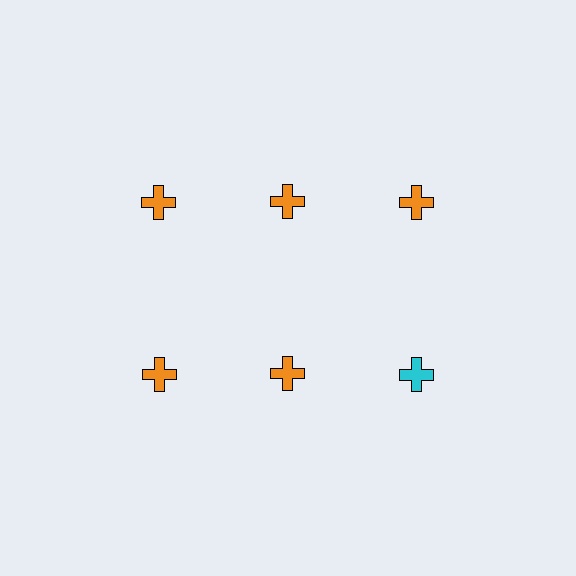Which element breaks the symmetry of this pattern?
The cyan cross in the second row, center column breaks the symmetry. All other shapes are orange crosses.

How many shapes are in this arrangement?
There are 6 shapes arranged in a grid pattern.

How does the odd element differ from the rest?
It has a different color: cyan instead of orange.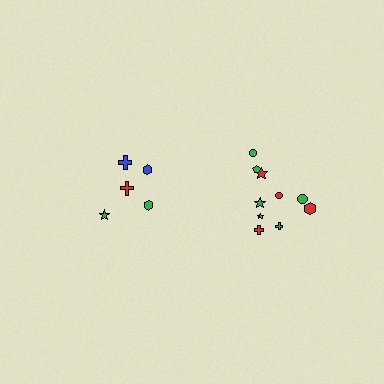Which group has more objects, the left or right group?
The right group.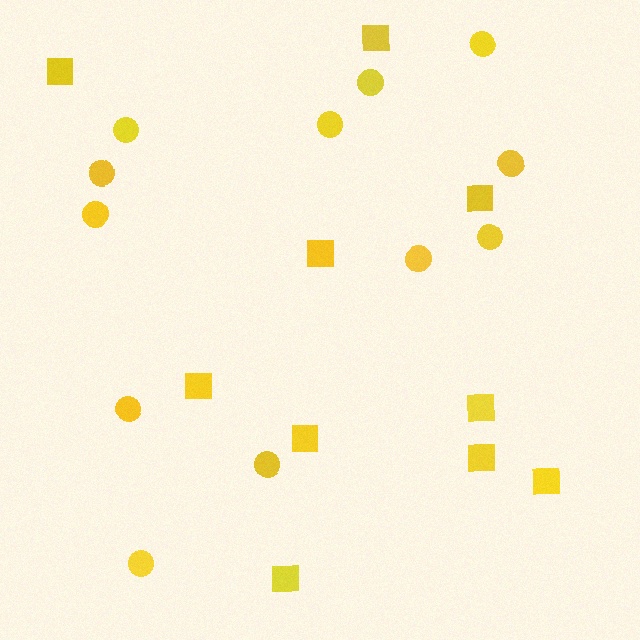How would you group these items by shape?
There are 2 groups: one group of squares (10) and one group of circles (12).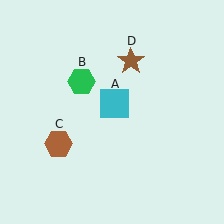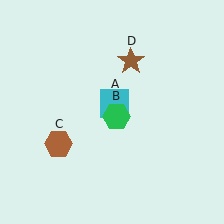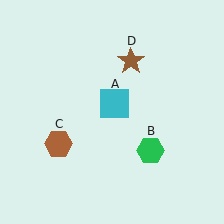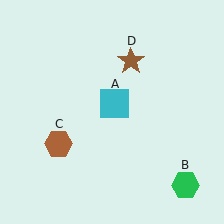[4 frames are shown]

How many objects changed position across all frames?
1 object changed position: green hexagon (object B).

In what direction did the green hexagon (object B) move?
The green hexagon (object B) moved down and to the right.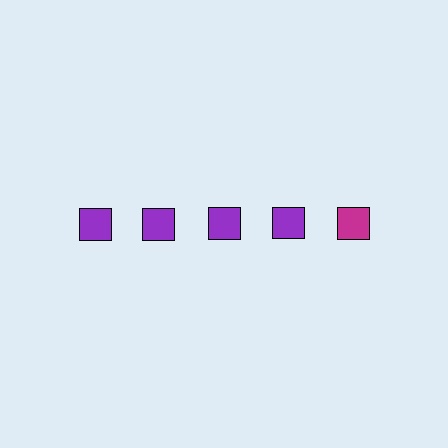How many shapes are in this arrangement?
There are 5 shapes arranged in a grid pattern.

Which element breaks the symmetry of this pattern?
The magenta square in the top row, rightmost column breaks the symmetry. All other shapes are purple squares.